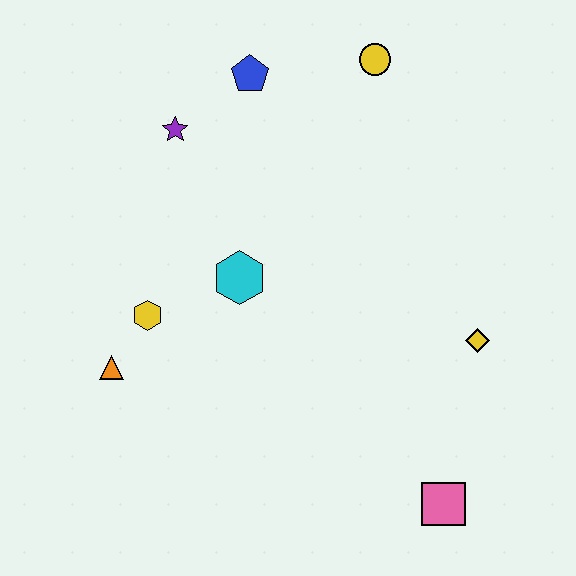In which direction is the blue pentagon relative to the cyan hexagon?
The blue pentagon is above the cyan hexagon.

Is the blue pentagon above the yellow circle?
No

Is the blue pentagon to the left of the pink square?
Yes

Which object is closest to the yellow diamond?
The pink square is closest to the yellow diamond.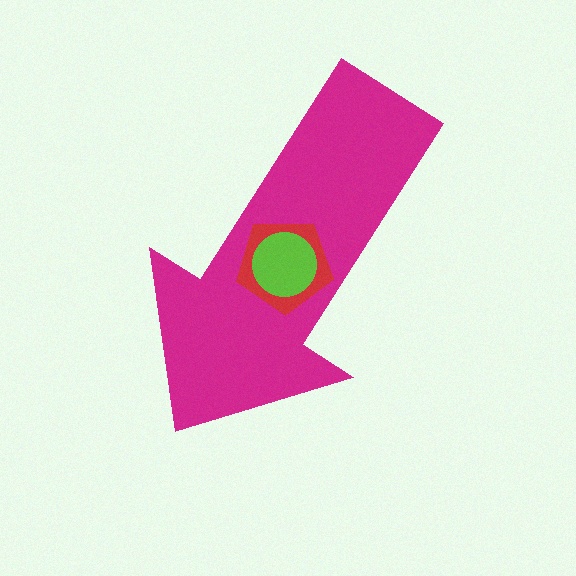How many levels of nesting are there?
3.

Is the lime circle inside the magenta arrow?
Yes.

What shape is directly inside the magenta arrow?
The red pentagon.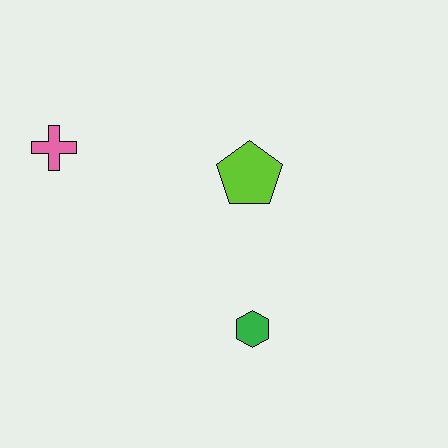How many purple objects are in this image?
There are no purple objects.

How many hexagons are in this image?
There is 1 hexagon.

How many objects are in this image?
There are 3 objects.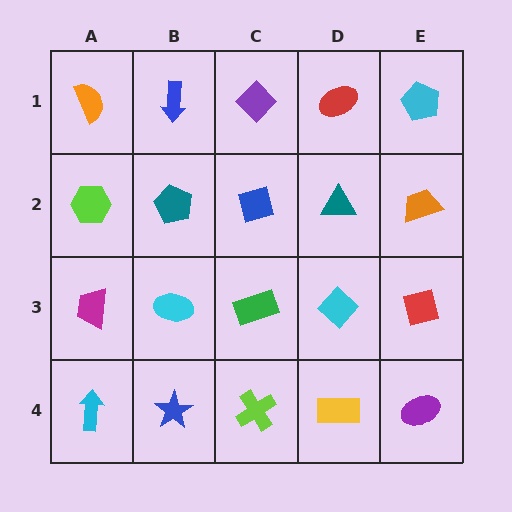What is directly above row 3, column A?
A lime hexagon.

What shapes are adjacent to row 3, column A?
A lime hexagon (row 2, column A), a cyan arrow (row 4, column A), a cyan ellipse (row 3, column B).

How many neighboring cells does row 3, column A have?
3.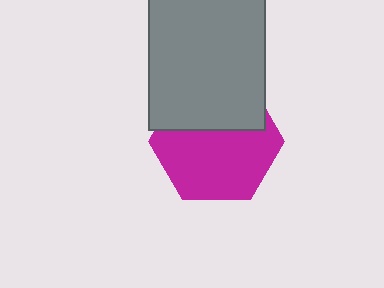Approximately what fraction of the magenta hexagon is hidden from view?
Roughly 39% of the magenta hexagon is hidden behind the gray rectangle.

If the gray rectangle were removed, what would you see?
You would see the complete magenta hexagon.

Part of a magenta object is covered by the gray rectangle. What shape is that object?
It is a hexagon.